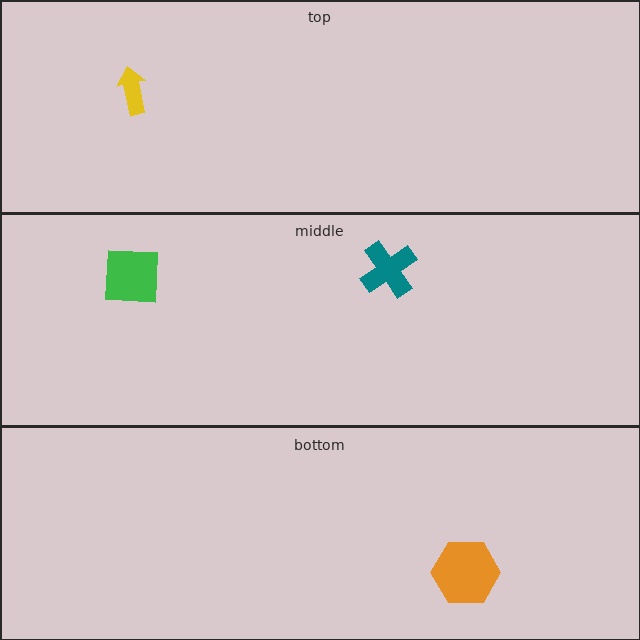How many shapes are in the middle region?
2.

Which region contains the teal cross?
The middle region.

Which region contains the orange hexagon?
The bottom region.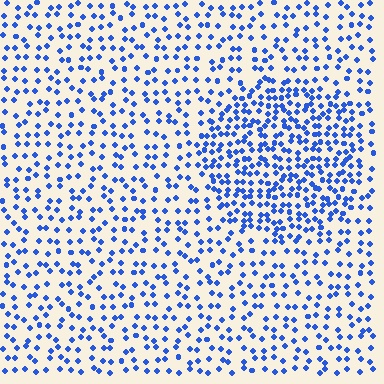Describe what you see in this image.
The image contains small blue elements arranged at two different densities. A circle-shaped region is visible where the elements are more densely packed than the surrounding area.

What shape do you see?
I see a circle.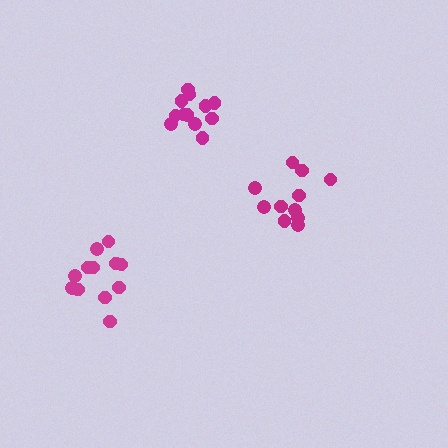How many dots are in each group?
Group 1: 11 dots, Group 2: 12 dots, Group 3: 12 dots (35 total).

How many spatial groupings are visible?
There are 3 spatial groupings.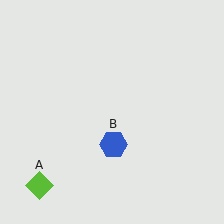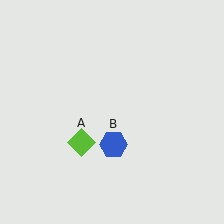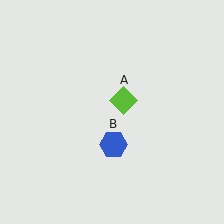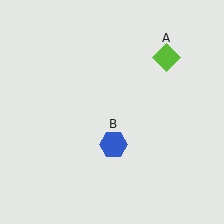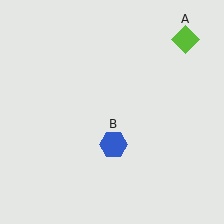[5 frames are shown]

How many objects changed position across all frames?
1 object changed position: lime diamond (object A).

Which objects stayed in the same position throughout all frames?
Blue hexagon (object B) remained stationary.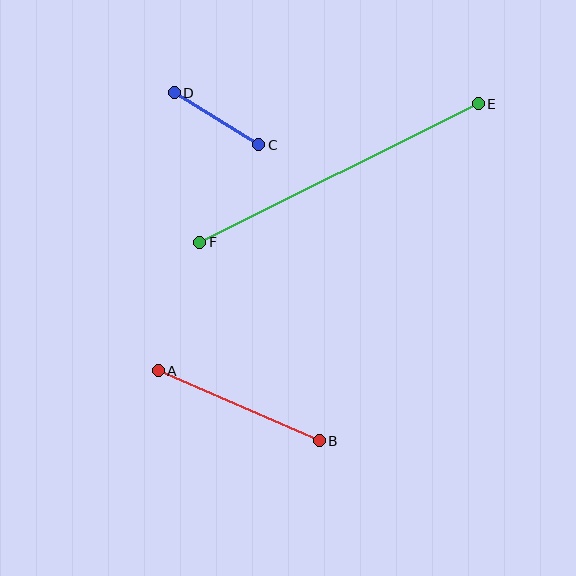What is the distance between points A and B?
The distance is approximately 176 pixels.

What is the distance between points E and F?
The distance is approximately 311 pixels.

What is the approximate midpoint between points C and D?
The midpoint is at approximately (217, 119) pixels.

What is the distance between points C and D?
The distance is approximately 99 pixels.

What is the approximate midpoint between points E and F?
The midpoint is at approximately (339, 173) pixels.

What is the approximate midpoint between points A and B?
The midpoint is at approximately (239, 406) pixels.